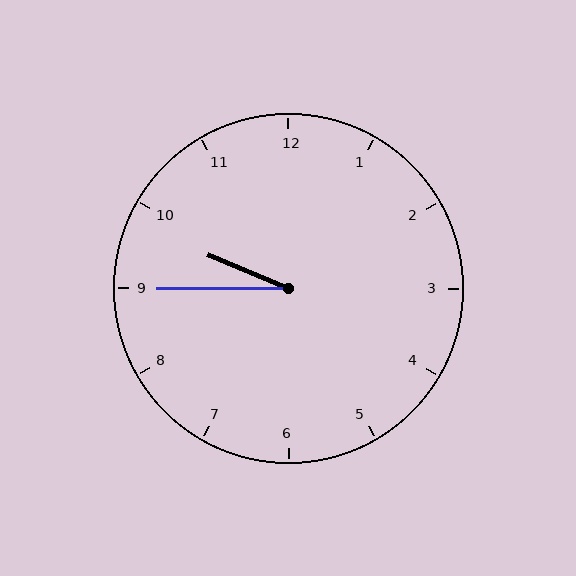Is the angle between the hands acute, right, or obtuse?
It is acute.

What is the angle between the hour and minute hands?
Approximately 22 degrees.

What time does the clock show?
9:45.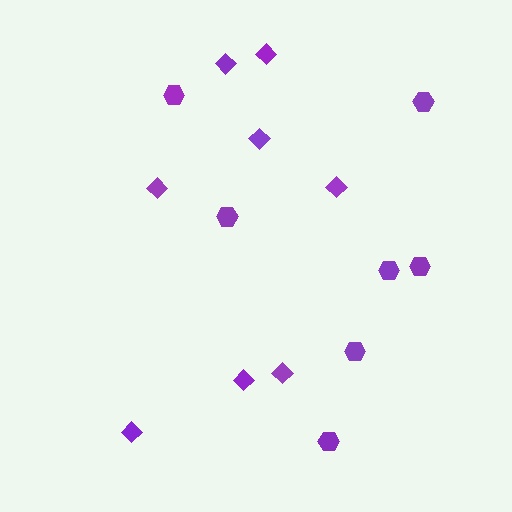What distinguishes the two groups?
There are 2 groups: one group of hexagons (7) and one group of diamonds (8).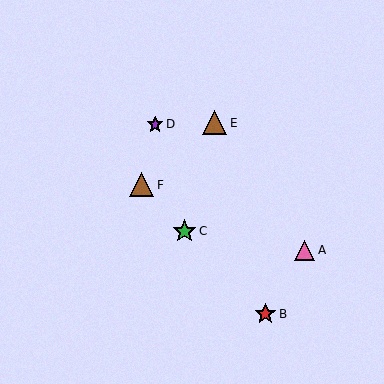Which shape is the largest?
The brown triangle (labeled F) is the largest.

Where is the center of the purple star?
The center of the purple star is at (155, 124).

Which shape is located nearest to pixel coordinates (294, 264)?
The pink triangle (labeled A) at (305, 250) is nearest to that location.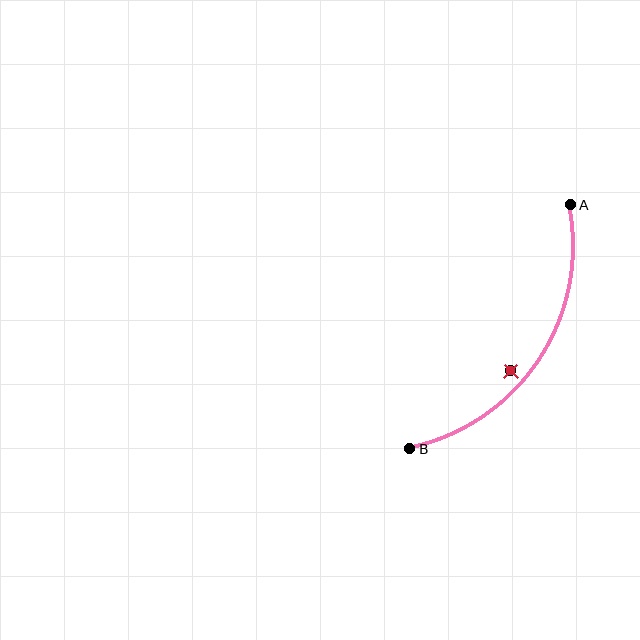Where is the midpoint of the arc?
The arc midpoint is the point on the curve farthest from the straight line joining A and B. It sits to the right of that line.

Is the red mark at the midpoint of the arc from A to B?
No — the red mark does not lie on the arc at all. It sits slightly inside the curve.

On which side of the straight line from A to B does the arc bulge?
The arc bulges to the right of the straight line connecting A and B.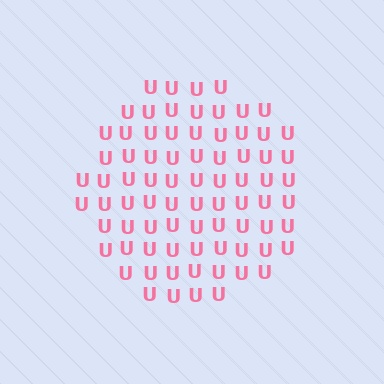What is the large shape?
The large shape is a circle.